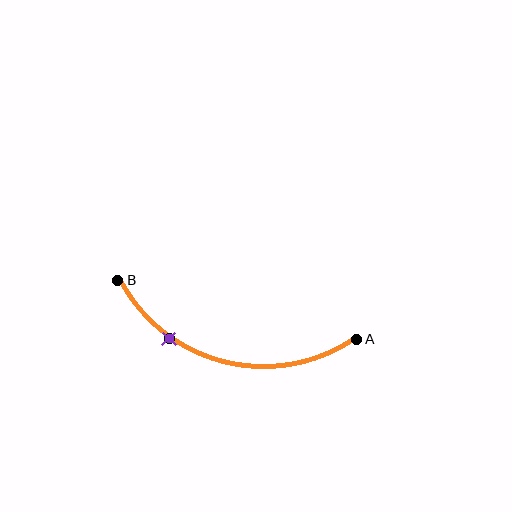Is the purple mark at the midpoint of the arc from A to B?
No. The purple mark lies on the arc but is closer to endpoint B. The arc midpoint would be at the point on the curve equidistant along the arc from both A and B.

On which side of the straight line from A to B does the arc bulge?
The arc bulges below the straight line connecting A and B.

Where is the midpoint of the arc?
The arc midpoint is the point on the curve farthest from the straight line joining A and B. It sits below that line.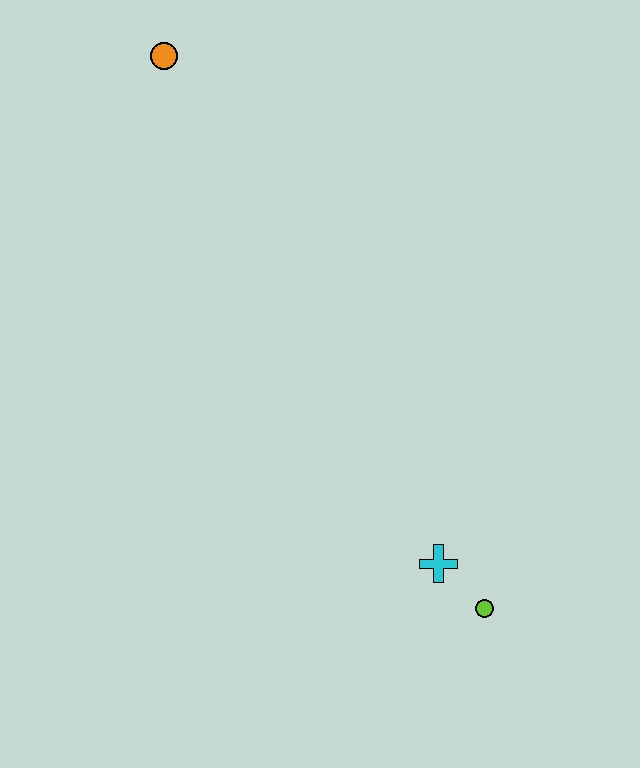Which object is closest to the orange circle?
The cyan cross is closest to the orange circle.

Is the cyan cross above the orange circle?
No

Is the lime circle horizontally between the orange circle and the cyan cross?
No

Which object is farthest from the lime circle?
The orange circle is farthest from the lime circle.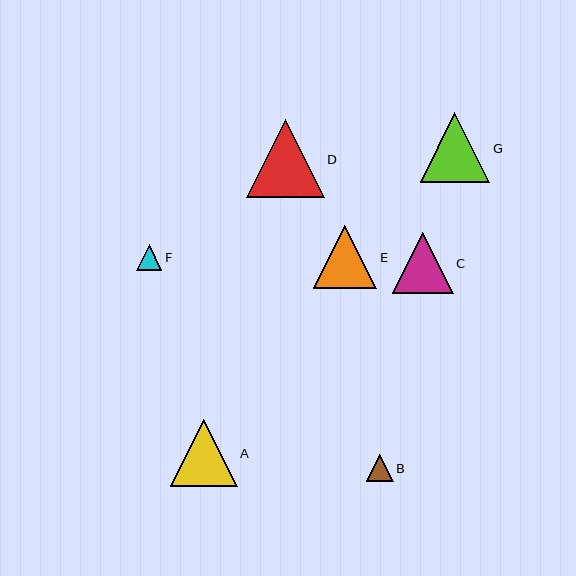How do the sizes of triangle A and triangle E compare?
Triangle A and triangle E are approximately the same size.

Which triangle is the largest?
Triangle D is the largest with a size of approximately 78 pixels.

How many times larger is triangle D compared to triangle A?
Triangle D is approximately 1.2 times the size of triangle A.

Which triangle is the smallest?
Triangle F is the smallest with a size of approximately 26 pixels.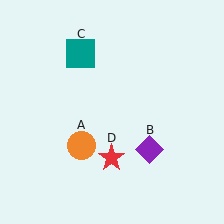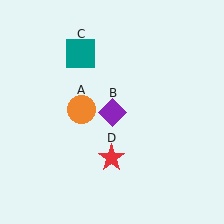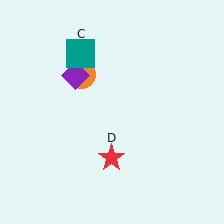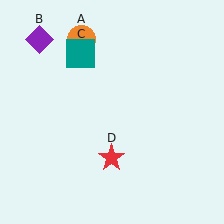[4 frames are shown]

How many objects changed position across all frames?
2 objects changed position: orange circle (object A), purple diamond (object B).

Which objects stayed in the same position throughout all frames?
Teal square (object C) and red star (object D) remained stationary.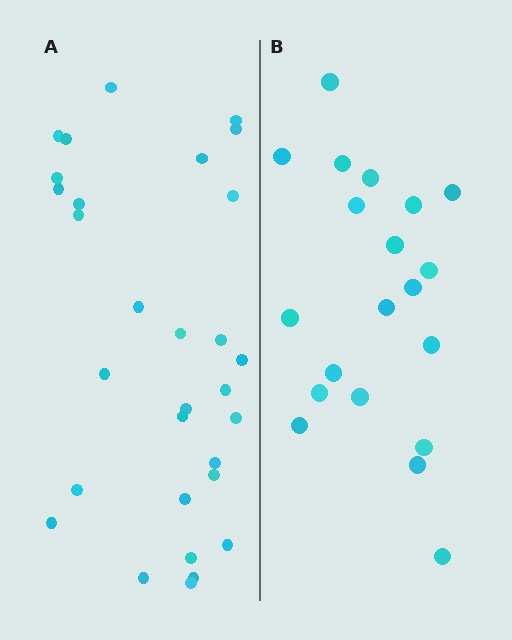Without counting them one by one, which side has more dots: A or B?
Region A (the left region) has more dots.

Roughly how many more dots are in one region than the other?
Region A has roughly 10 or so more dots than region B.